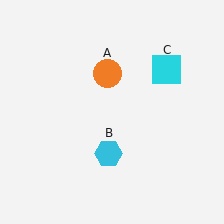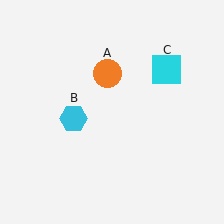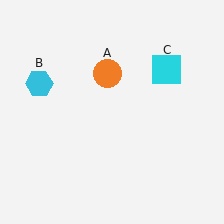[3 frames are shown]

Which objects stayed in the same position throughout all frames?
Orange circle (object A) and cyan square (object C) remained stationary.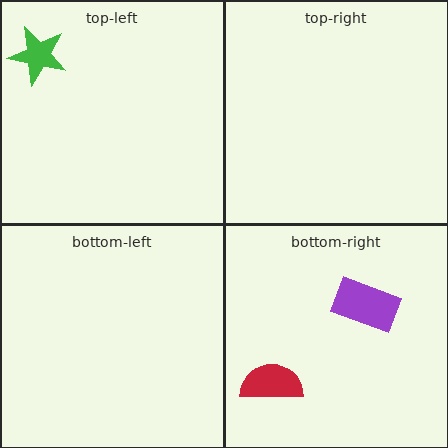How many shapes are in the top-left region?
1.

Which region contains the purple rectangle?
The bottom-right region.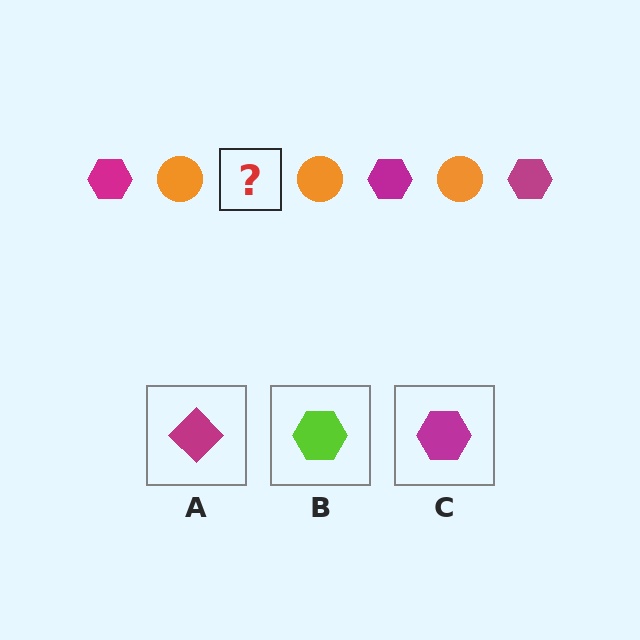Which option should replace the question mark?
Option C.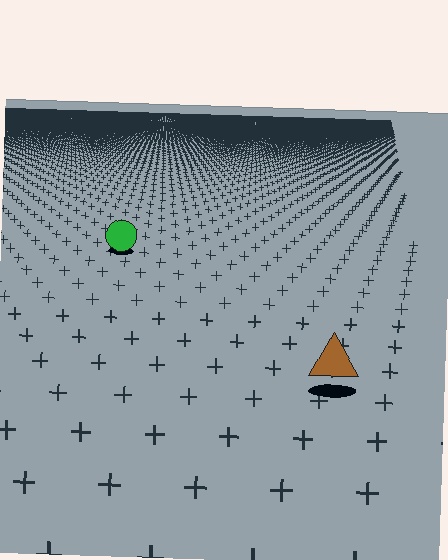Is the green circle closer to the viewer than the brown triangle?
No. The brown triangle is closer — you can tell from the texture gradient: the ground texture is coarser near it.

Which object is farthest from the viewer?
The green circle is farthest from the viewer. It appears smaller and the ground texture around it is denser.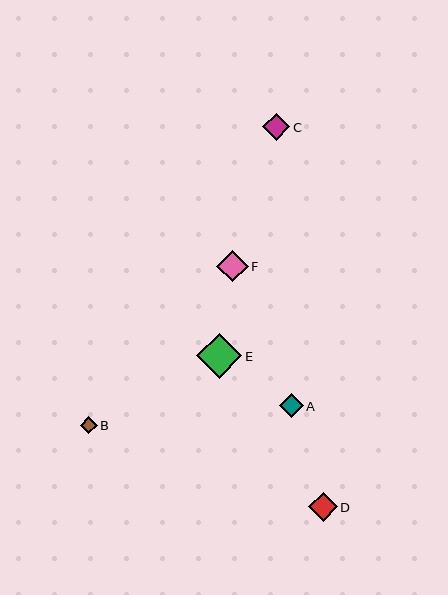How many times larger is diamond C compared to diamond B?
Diamond C is approximately 1.7 times the size of diamond B.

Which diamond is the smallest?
Diamond B is the smallest with a size of approximately 16 pixels.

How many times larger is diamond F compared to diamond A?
Diamond F is approximately 1.3 times the size of diamond A.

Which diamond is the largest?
Diamond E is the largest with a size of approximately 45 pixels.